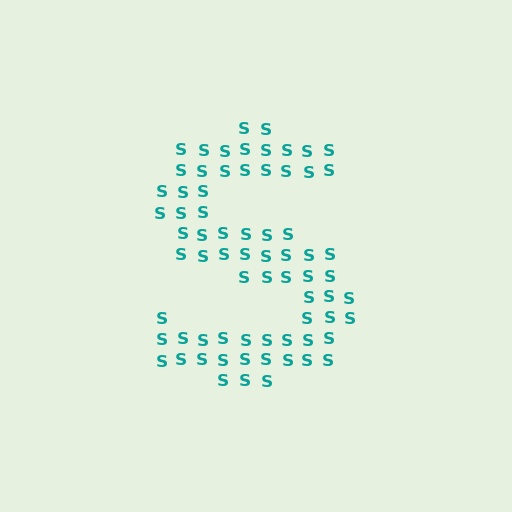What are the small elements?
The small elements are letter S's.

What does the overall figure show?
The overall figure shows the letter S.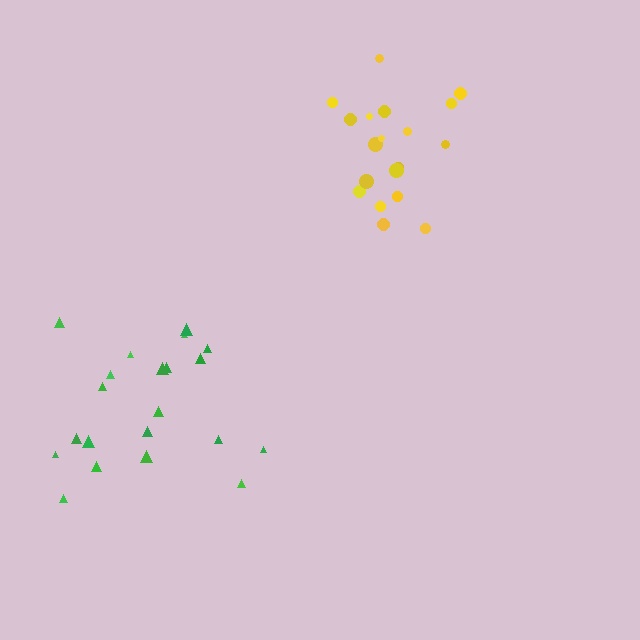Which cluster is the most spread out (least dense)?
Green.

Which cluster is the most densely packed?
Yellow.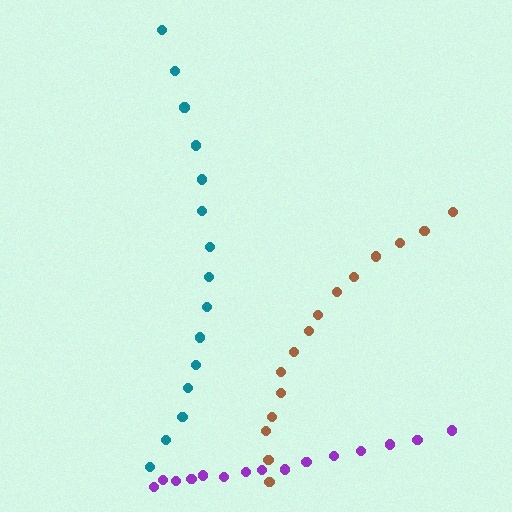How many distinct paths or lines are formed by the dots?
There are 3 distinct paths.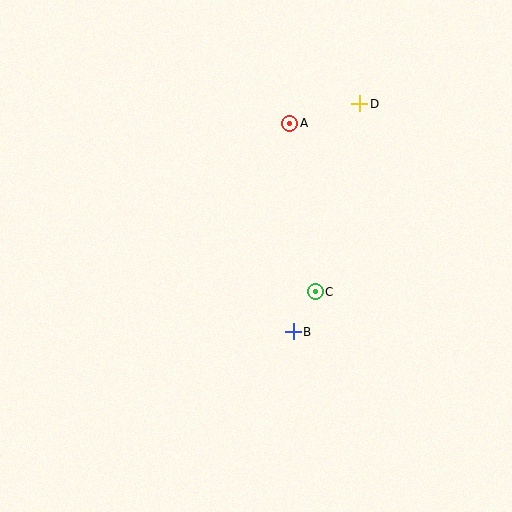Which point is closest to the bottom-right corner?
Point B is closest to the bottom-right corner.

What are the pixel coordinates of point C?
Point C is at (315, 292).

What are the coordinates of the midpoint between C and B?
The midpoint between C and B is at (304, 312).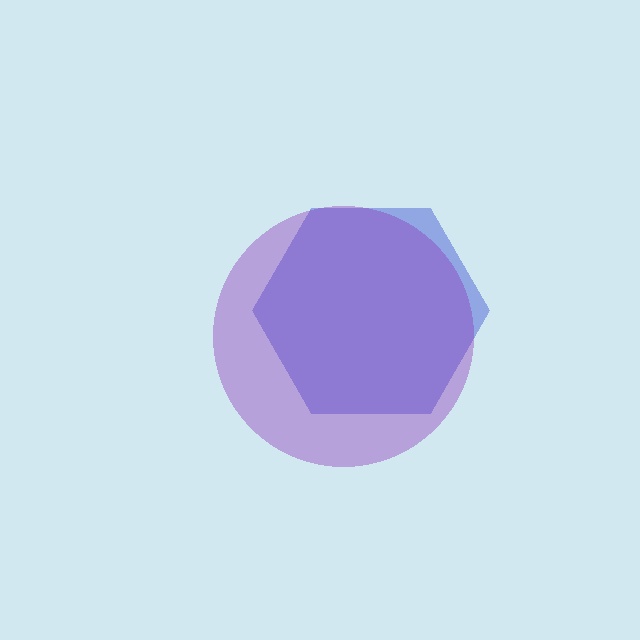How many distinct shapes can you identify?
There are 2 distinct shapes: a blue hexagon, a purple circle.